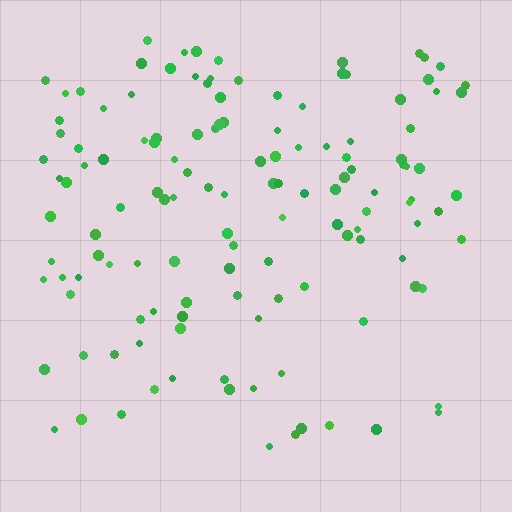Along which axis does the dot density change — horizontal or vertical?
Vertical.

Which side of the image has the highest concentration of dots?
The top.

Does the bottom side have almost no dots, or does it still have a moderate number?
Still a moderate number, just noticeably fewer than the top.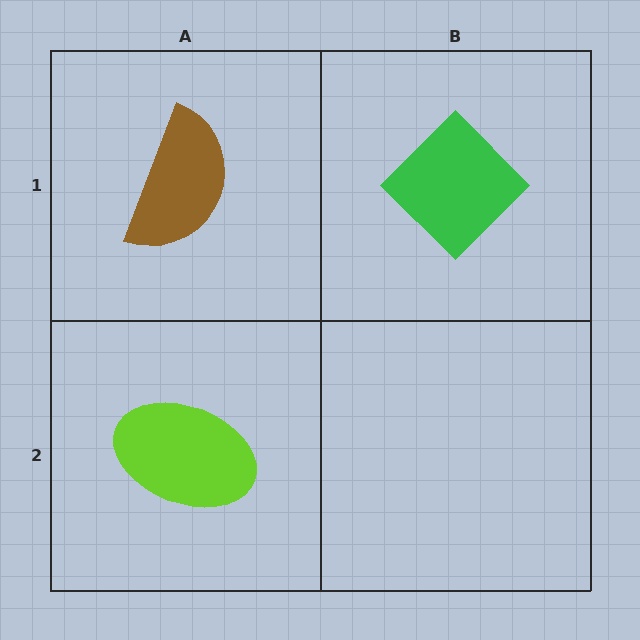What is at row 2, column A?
A lime ellipse.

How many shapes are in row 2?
1 shape.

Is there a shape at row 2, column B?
No, that cell is empty.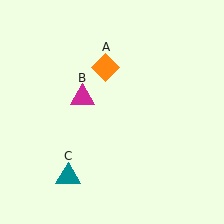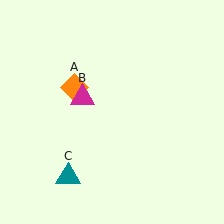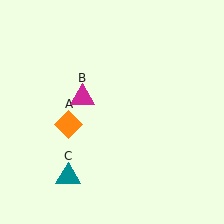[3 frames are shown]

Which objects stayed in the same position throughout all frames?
Magenta triangle (object B) and teal triangle (object C) remained stationary.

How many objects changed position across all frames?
1 object changed position: orange diamond (object A).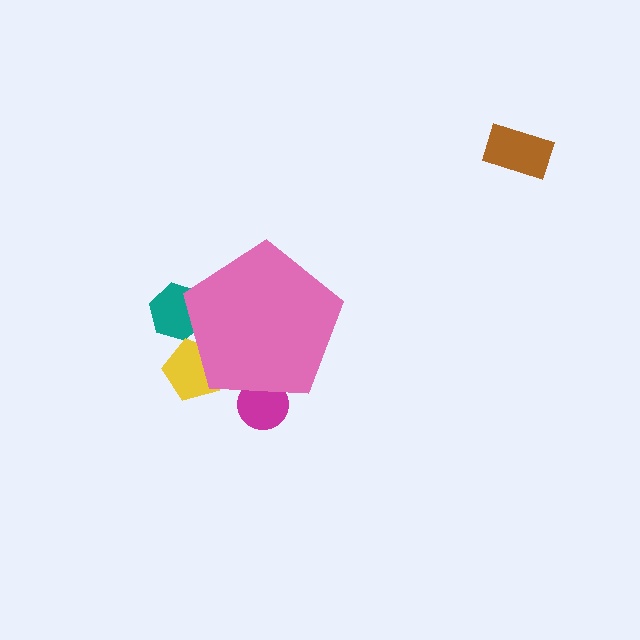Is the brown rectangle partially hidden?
No, the brown rectangle is fully visible.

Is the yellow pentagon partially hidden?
Yes, the yellow pentagon is partially hidden behind the pink pentagon.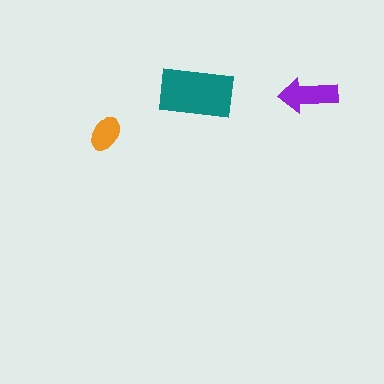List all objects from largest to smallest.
The teal rectangle, the purple arrow, the orange ellipse.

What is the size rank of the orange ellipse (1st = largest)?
3rd.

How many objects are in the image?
There are 3 objects in the image.